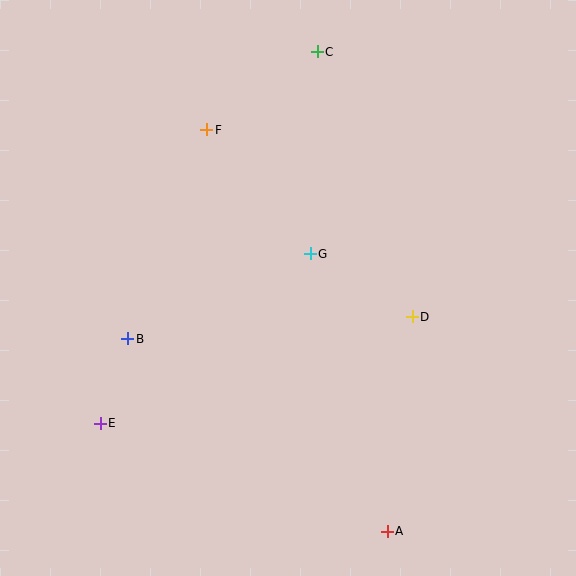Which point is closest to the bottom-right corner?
Point A is closest to the bottom-right corner.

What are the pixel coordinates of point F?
Point F is at (207, 130).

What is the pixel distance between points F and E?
The distance between F and E is 312 pixels.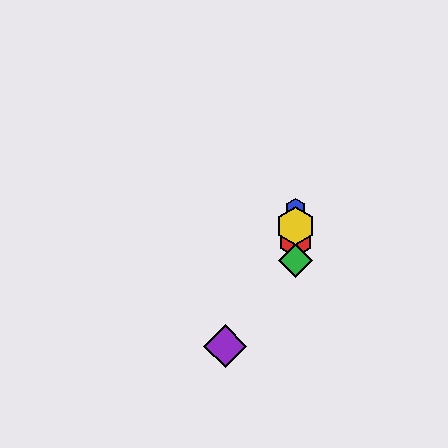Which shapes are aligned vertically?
The red hexagon, the blue hexagon, the green diamond, the yellow hexagon are aligned vertically.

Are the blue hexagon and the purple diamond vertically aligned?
No, the blue hexagon is at x≈295 and the purple diamond is at x≈225.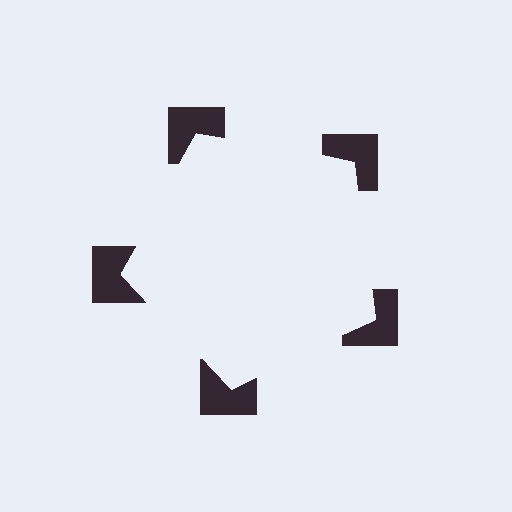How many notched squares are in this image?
There are 5 — one at each vertex of the illusory pentagon.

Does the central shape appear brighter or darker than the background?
It typically appears slightly brighter than the background, even though no actual brightness change is drawn.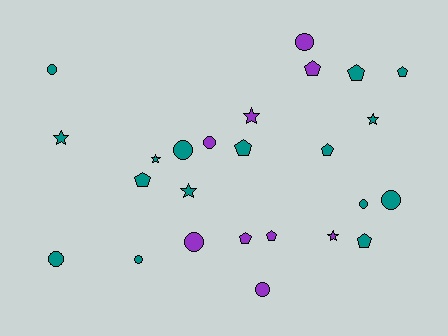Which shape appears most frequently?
Circle, with 10 objects.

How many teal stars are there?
There are 4 teal stars.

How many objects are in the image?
There are 25 objects.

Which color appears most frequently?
Teal, with 16 objects.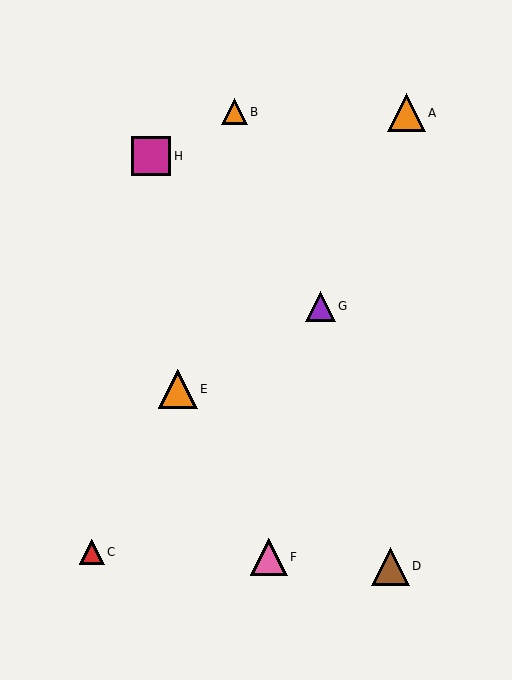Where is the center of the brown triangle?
The center of the brown triangle is at (390, 566).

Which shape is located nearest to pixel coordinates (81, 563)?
The red triangle (labeled C) at (92, 552) is nearest to that location.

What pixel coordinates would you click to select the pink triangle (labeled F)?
Click at (269, 557) to select the pink triangle F.